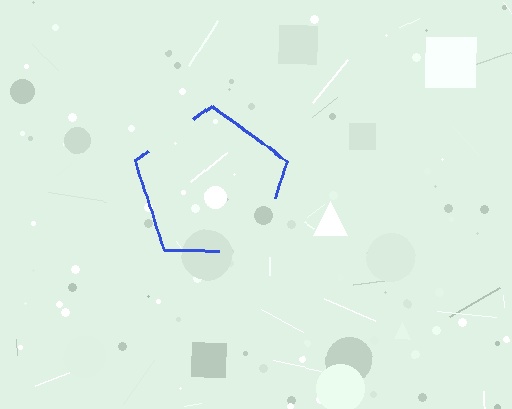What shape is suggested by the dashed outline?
The dashed outline suggests a pentagon.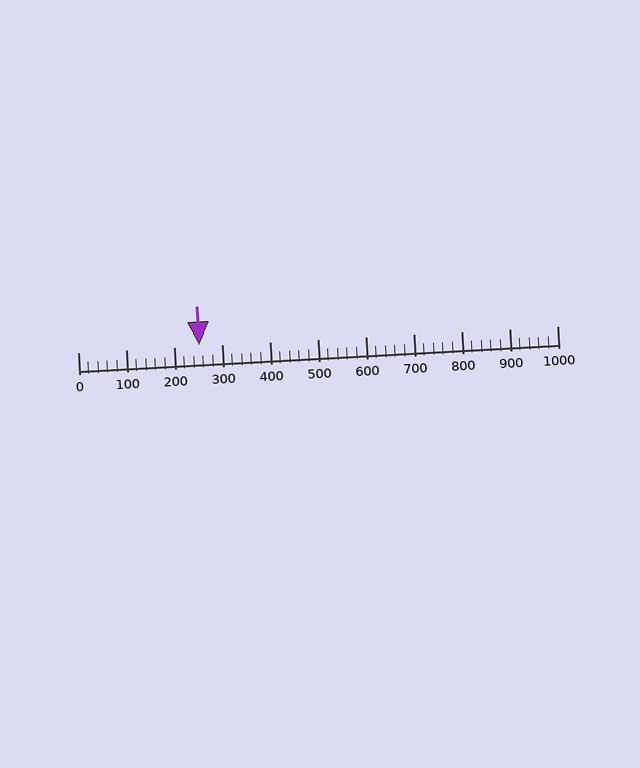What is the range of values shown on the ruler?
The ruler shows values from 0 to 1000.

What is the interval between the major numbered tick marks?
The major tick marks are spaced 100 units apart.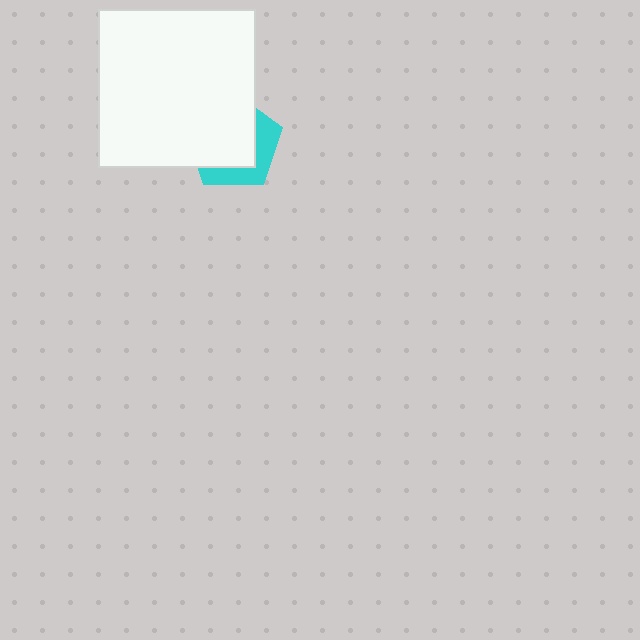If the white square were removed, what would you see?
You would see the complete cyan pentagon.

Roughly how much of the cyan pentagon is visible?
A small part of it is visible (roughly 36%).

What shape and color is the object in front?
The object in front is a white square.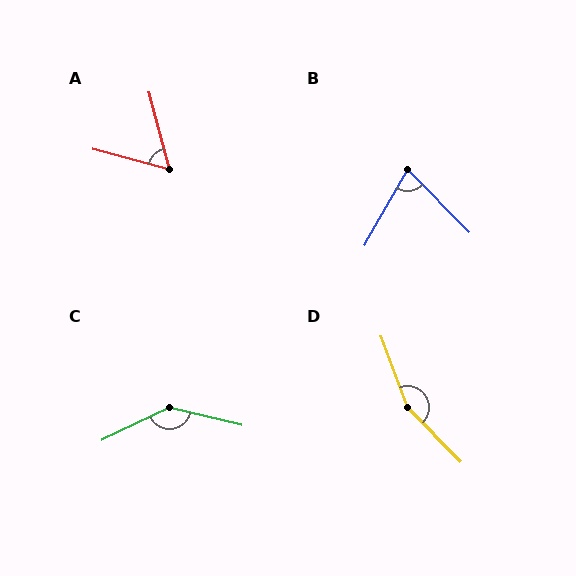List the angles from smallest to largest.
A (60°), B (74°), C (140°), D (155°).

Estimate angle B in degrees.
Approximately 74 degrees.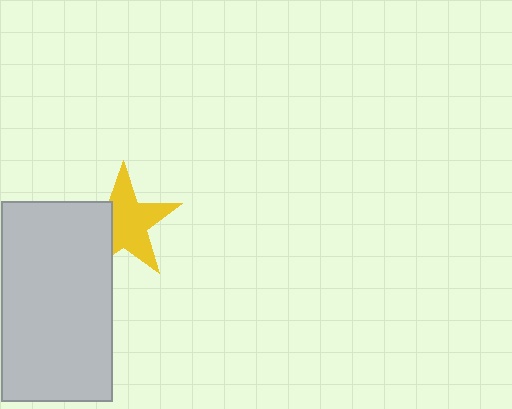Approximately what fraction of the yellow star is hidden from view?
Roughly 33% of the yellow star is hidden behind the light gray rectangle.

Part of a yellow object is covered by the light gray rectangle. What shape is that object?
It is a star.